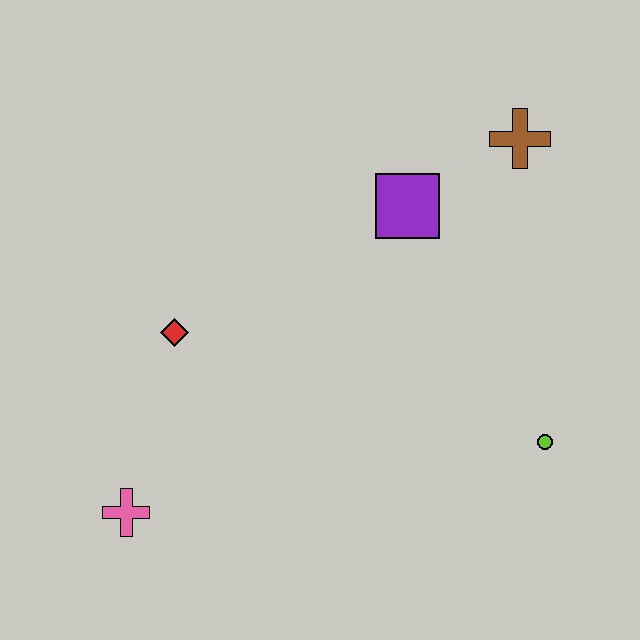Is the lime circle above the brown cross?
No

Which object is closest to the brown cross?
The purple square is closest to the brown cross.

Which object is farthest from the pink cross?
The brown cross is farthest from the pink cross.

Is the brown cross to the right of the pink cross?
Yes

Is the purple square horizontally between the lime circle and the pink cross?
Yes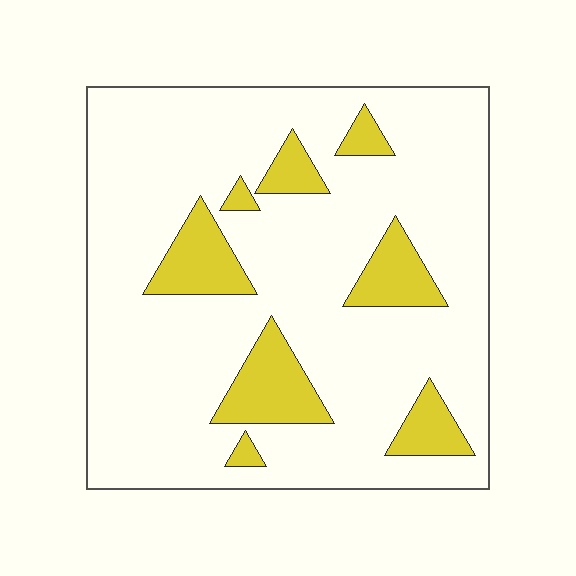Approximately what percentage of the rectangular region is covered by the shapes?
Approximately 15%.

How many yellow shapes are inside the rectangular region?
8.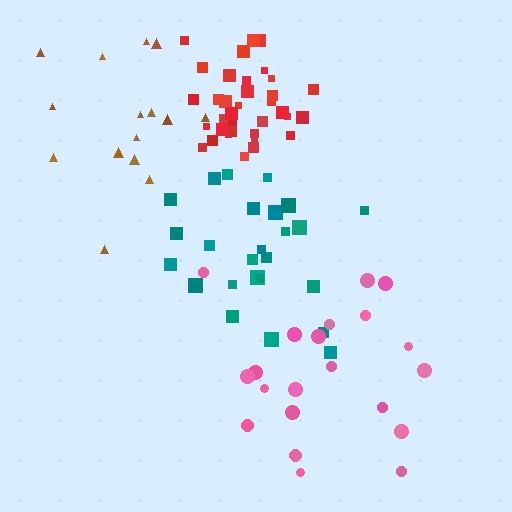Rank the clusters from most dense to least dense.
red, teal, brown, pink.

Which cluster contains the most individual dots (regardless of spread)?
Red (35).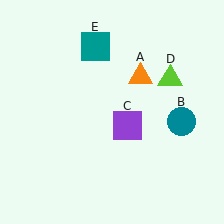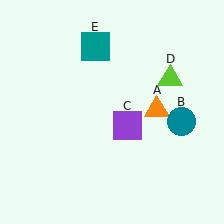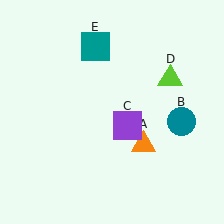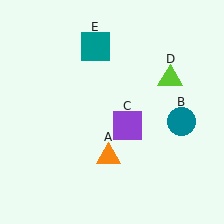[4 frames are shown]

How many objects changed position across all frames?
1 object changed position: orange triangle (object A).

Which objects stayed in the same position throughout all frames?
Teal circle (object B) and purple square (object C) and lime triangle (object D) and teal square (object E) remained stationary.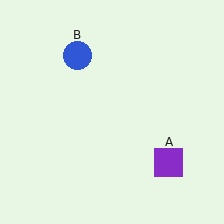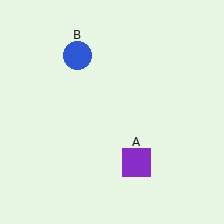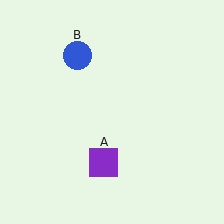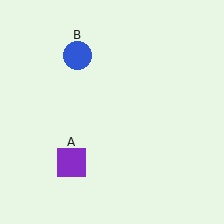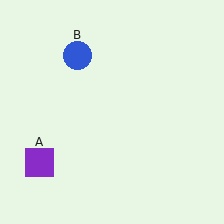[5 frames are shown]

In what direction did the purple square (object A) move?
The purple square (object A) moved left.